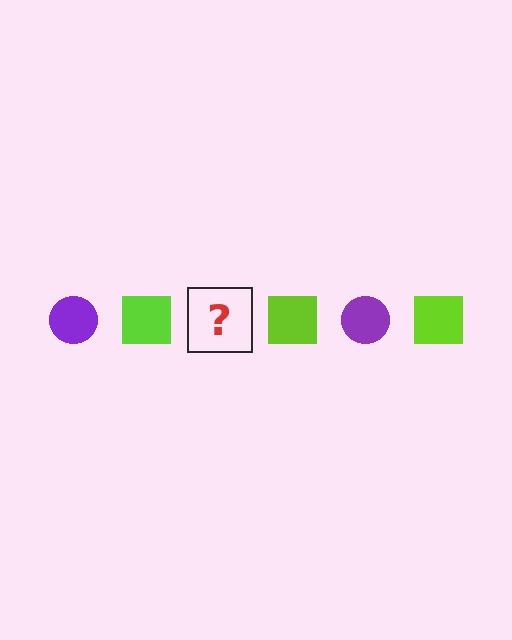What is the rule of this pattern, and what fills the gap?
The rule is that the pattern alternates between purple circle and lime square. The gap should be filled with a purple circle.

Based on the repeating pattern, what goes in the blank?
The blank should be a purple circle.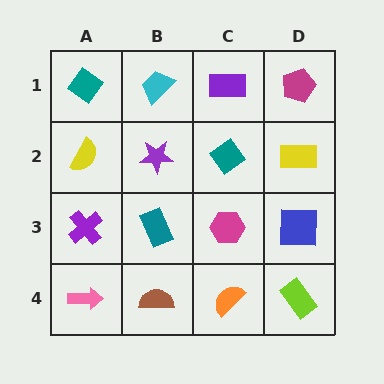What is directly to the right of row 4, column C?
A lime rectangle.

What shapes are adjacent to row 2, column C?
A purple rectangle (row 1, column C), a magenta hexagon (row 3, column C), a purple star (row 2, column B), a yellow rectangle (row 2, column D).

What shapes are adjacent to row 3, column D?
A yellow rectangle (row 2, column D), a lime rectangle (row 4, column D), a magenta hexagon (row 3, column C).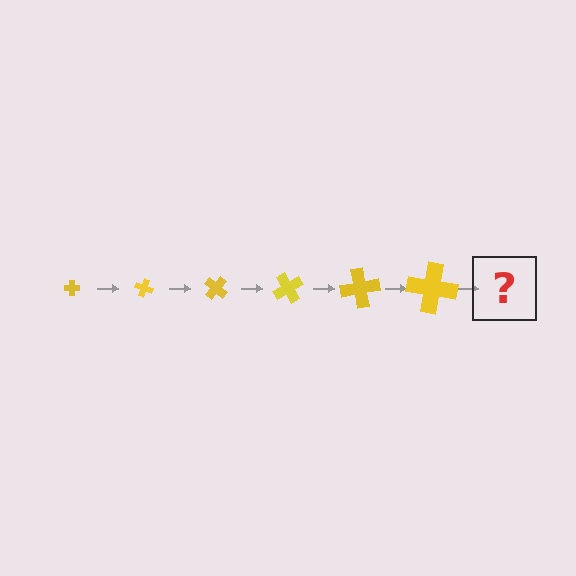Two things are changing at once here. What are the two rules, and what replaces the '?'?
The two rules are that the cross grows larger each step and it rotates 20 degrees each step. The '?' should be a cross, larger than the previous one and rotated 120 degrees from the start.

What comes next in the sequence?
The next element should be a cross, larger than the previous one and rotated 120 degrees from the start.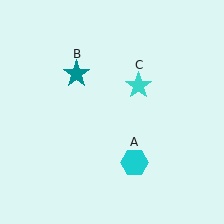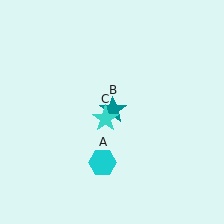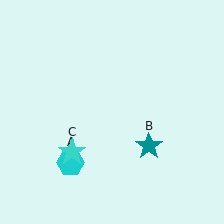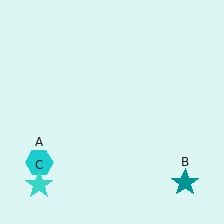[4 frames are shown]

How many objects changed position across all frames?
3 objects changed position: cyan hexagon (object A), teal star (object B), cyan star (object C).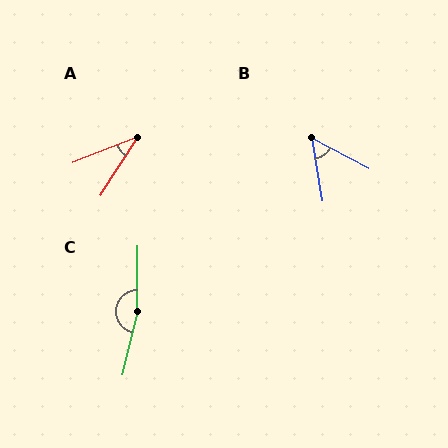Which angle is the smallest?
A, at approximately 36 degrees.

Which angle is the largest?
C, at approximately 166 degrees.